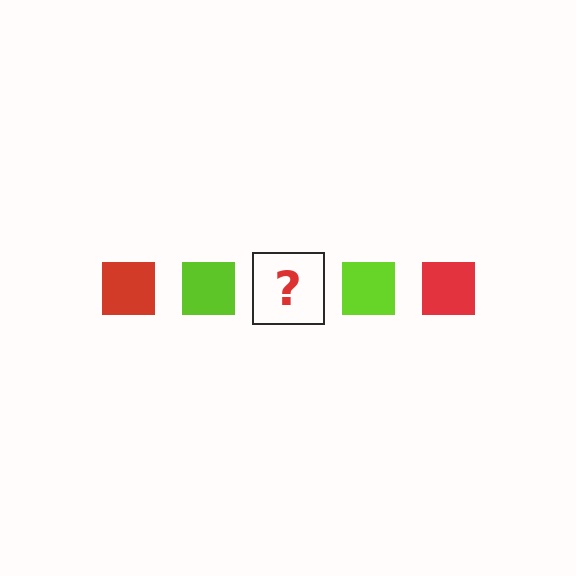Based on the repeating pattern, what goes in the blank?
The blank should be a red square.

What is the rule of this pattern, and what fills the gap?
The rule is that the pattern cycles through red, lime squares. The gap should be filled with a red square.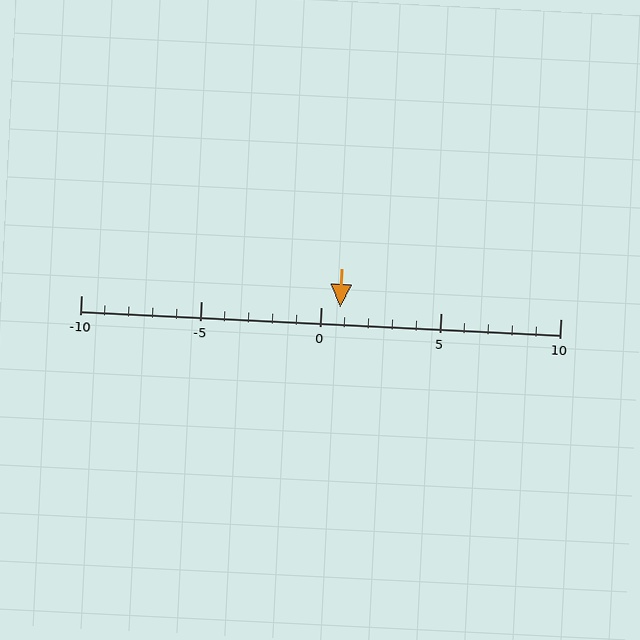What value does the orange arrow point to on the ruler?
The orange arrow points to approximately 1.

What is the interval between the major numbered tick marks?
The major tick marks are spaced 5 units apart.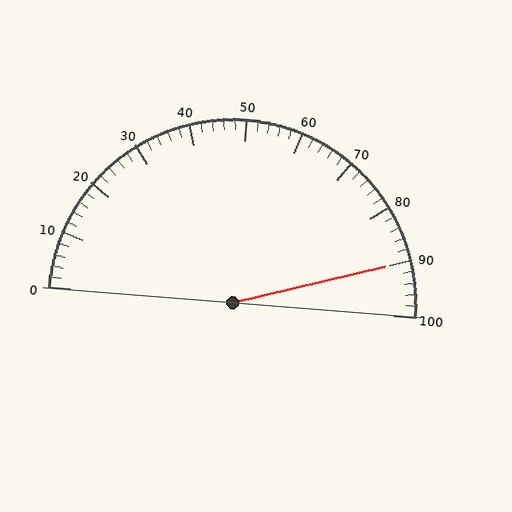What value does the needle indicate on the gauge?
The needle indicates approximately 90.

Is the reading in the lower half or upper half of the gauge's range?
The reading is in the upper half of the range (0 to 100).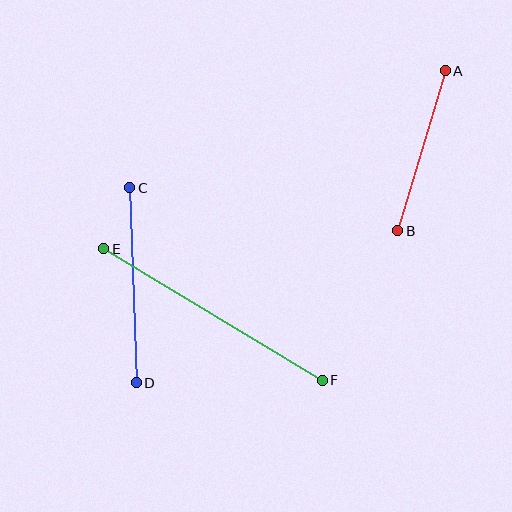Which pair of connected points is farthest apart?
Points E and F are farthest apart.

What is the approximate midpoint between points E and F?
The midpoint is at approximately (213, 315) pixels.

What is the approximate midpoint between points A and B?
The midpoint is at approximately (421, 151) pixels.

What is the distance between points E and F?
The distance is approximately 255 pixels.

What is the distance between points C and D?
The distance is approximately 195 pixels.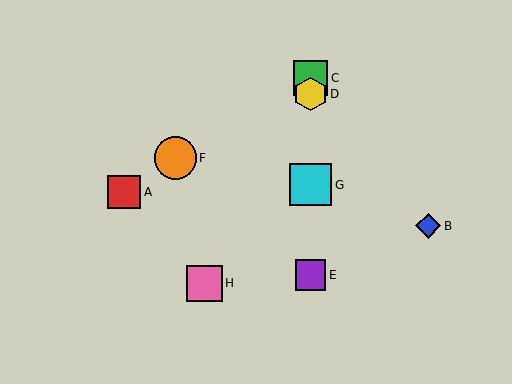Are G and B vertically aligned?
No, G is at x≈311 and B is at x≈428.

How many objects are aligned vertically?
4 objects (C, D, E, G) are aligned vertically.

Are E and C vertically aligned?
Yes, both are at x≈311.